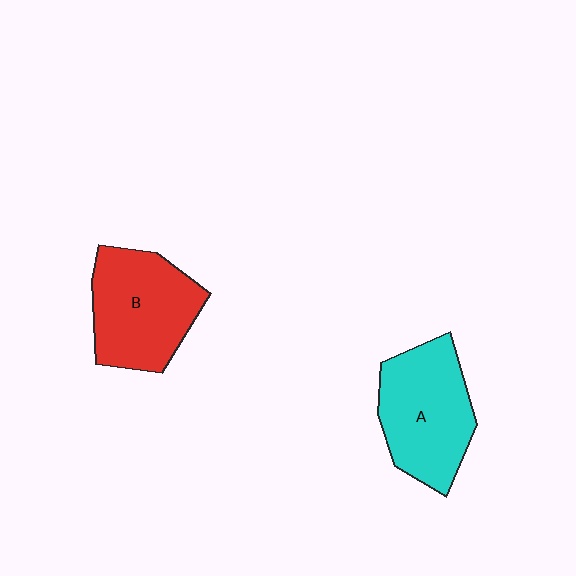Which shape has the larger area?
Shape A (cyan).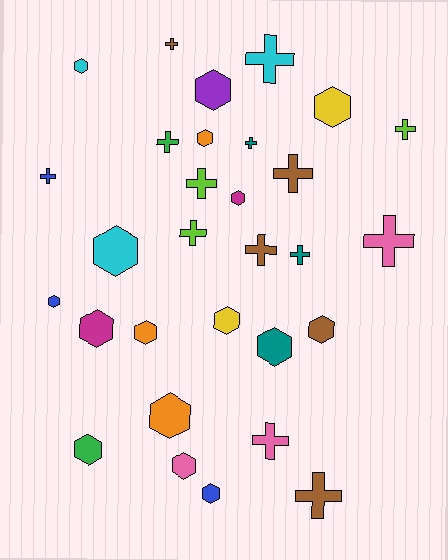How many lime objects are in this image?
There are 3 lime objects.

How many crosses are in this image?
There are 14 crosses.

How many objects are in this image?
There are 30 objects.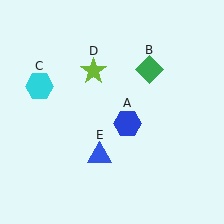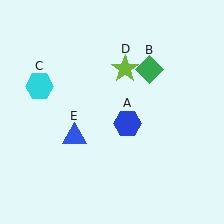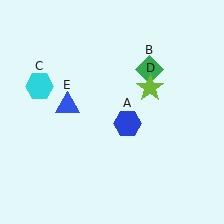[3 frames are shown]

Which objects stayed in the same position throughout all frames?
Blue hexagon (object A) and green diamond (object B) and cyan hexagon (object C) remained stationary.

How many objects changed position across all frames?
2 objects changed position: lime star (object D), blue triangle (object E).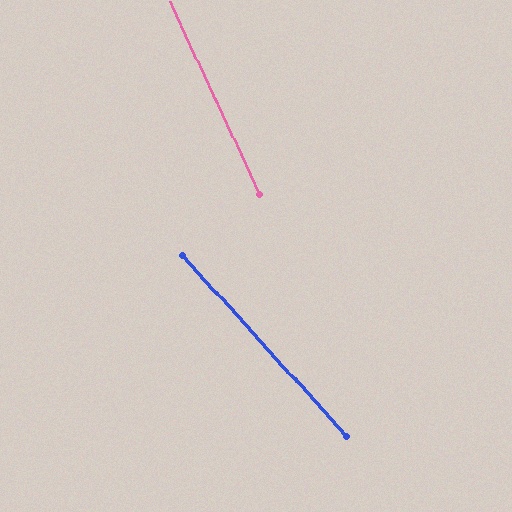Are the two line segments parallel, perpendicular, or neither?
Neither parallel nor perpendicular — they differ by about 17°.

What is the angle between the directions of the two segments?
Approximately 17 degrees.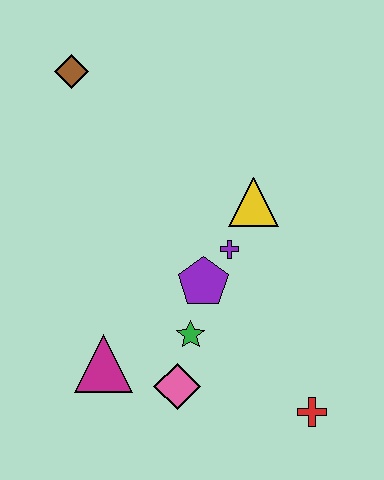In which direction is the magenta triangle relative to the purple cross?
The magenta triangle is to the left of the purple cross.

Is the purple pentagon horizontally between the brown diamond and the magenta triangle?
No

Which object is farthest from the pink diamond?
The brown diamond is farthest from the pink diamond.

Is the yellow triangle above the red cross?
Yes